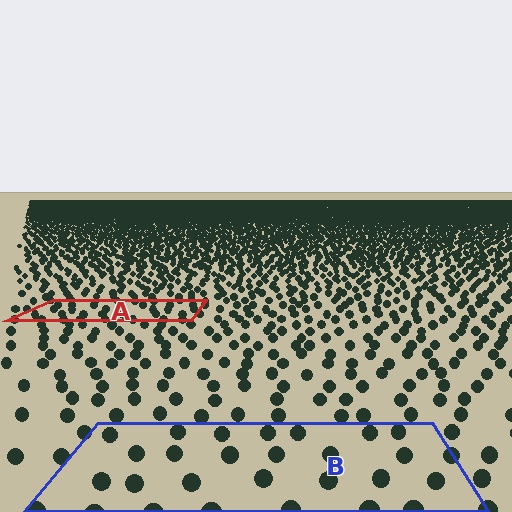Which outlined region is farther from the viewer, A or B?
Region A is farther from the viewer — the texture elements inside it appear smaller and more densely packed.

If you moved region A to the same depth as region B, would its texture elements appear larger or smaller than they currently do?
They would appear larger. At a closer depth, the same texture elements are projected at a bigger on-screen size.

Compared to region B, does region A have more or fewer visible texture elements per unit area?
Region A has more texture elements per unit area — they are packed more densely because it is farther away.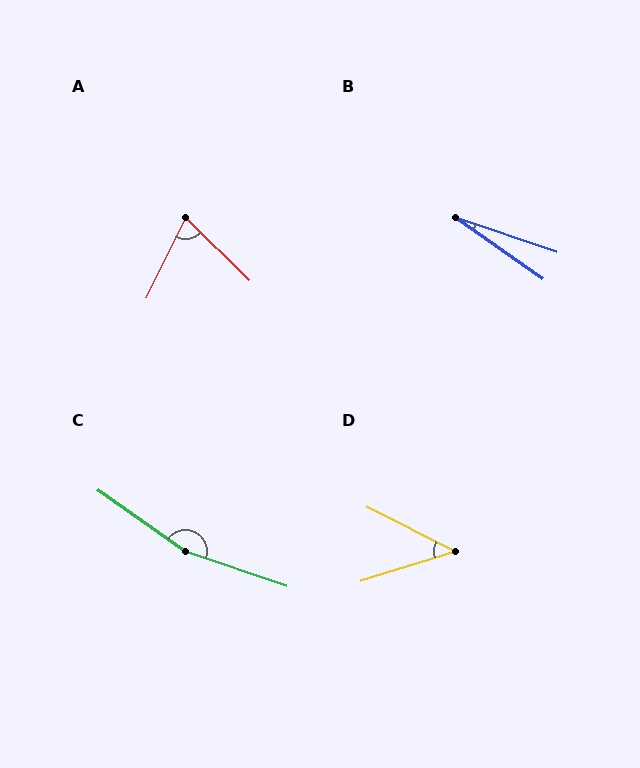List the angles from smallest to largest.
B (17°), D (44°), A (72°), C (163°).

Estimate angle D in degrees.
Approximately 44 degrees.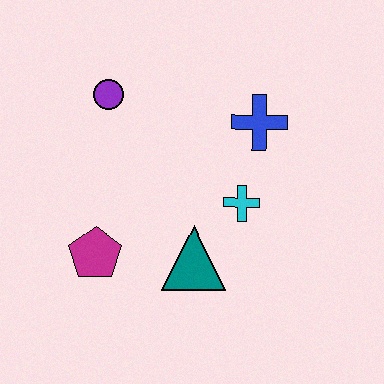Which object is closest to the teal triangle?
The cyan cross is closest to the teal triangle.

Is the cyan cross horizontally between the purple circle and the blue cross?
Yes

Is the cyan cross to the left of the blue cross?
Yes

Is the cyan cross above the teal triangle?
Yes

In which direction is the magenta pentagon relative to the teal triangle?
The magenta pentagon is to the left of the teal triangle.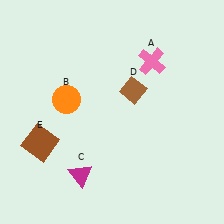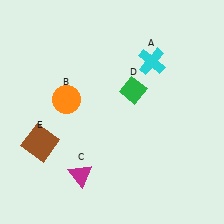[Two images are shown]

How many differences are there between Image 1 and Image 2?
There are 2 differences between the two images.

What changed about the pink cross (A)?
In Image 1, A is pink. In Image 2, it changed to cyan.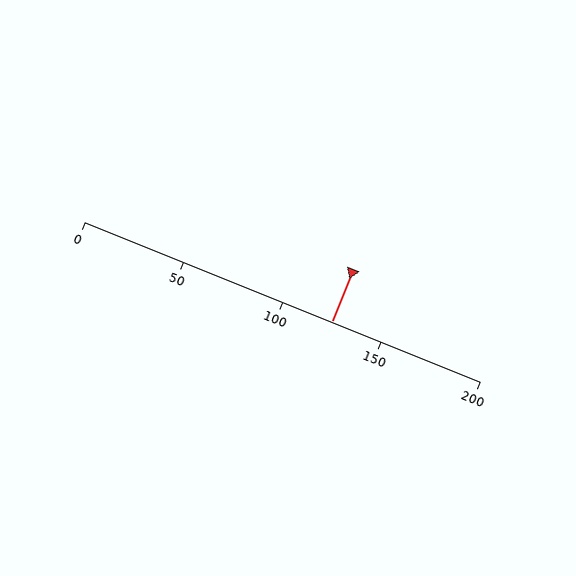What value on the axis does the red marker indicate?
The marker indicates approximately 125.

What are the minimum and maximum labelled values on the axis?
The axis runs from 0 to 200.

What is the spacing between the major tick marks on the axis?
The major ticks are spaced 50 apart.